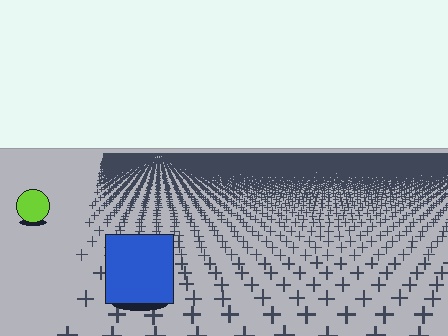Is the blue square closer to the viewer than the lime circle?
Yes. The blue square is closer — you can tell from the texture gradient: the ground texture is coarser near it.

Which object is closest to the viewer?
The blue square is closest. The texture marks near it are larger and more spread out.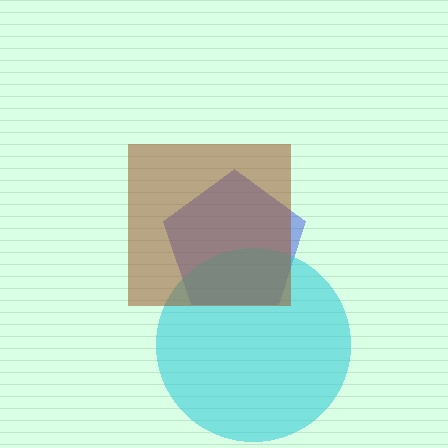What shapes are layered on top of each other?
The layered shapes are: a blue pentagon, a cyan circle, a brown square.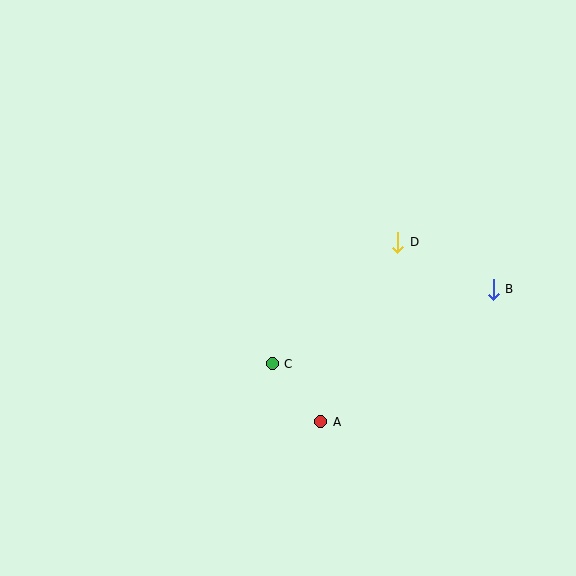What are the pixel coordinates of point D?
Point D is at (398, 242).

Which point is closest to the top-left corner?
Point C is closest to the top-left corner.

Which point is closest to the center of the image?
Point C at (272, 364) is closest to the center.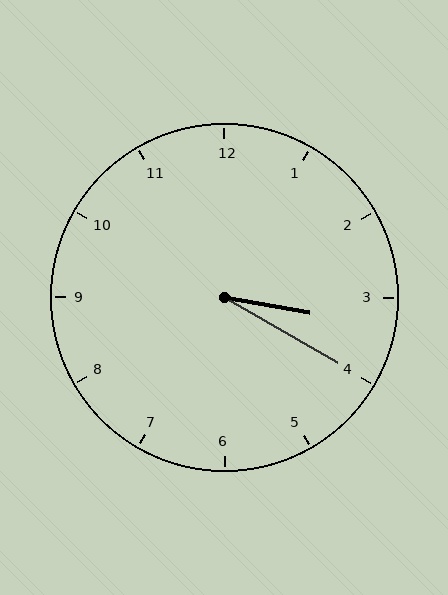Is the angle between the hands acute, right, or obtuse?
It is acute.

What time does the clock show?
3:20.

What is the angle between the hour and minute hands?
Approximately 20 degrees.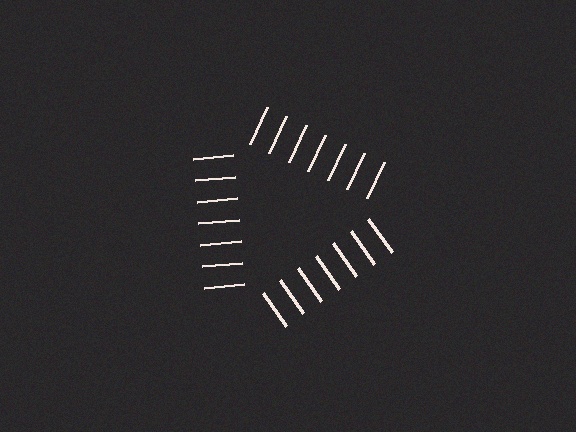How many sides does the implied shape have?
3 sides — the line-ends trace a triangle.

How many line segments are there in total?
21 — 7 along each of the 3 edges.